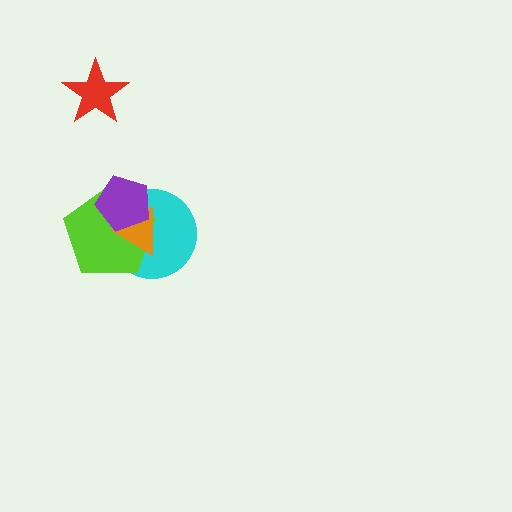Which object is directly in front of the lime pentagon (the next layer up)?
The orange triangle is directly in front of the lime pentagon.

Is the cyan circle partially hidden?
Yes, it is partially covered by another shape.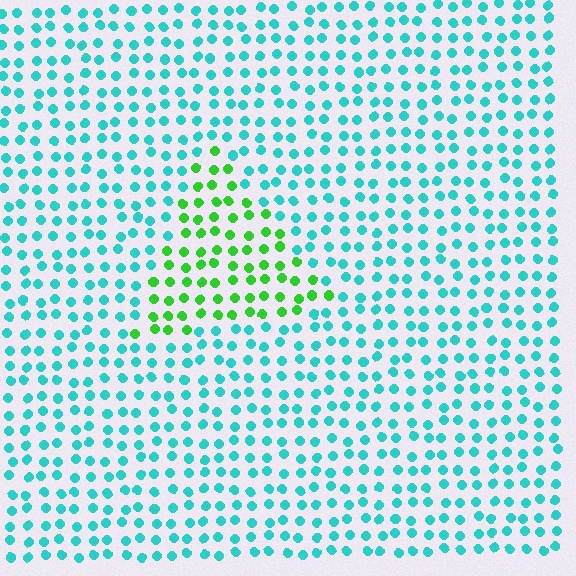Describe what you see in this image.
The image is filled with small cyan elements in a uniform arrangement. A triangle-shaped region is visible where the elements are tinted to a slightly different hue, forming a subtle color boundary.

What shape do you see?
I see a triangle.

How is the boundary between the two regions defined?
The boundary is defined purely by a slight shift in hue (about 58 degrees). Spacing, size, and orientation are identical on both sides.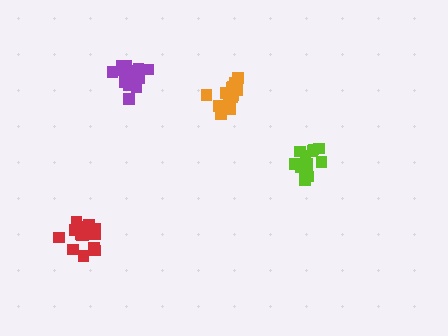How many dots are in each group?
Group 1: 20 dots, Group 2: 16 dots, Group 3: 15 dots, Group 4: 15 dots (66 total).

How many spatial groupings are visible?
There are 4 spatial groupings.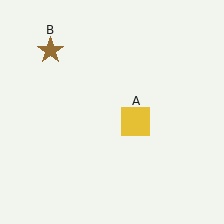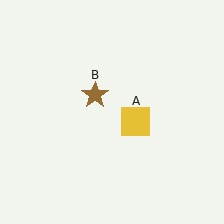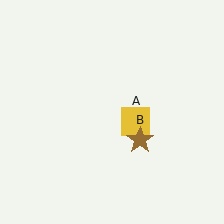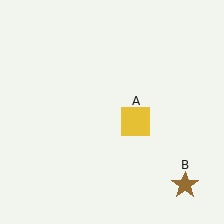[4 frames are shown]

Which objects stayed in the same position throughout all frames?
Yellow square (object A) remained stationary.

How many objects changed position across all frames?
1 object changed position: brown star (object B).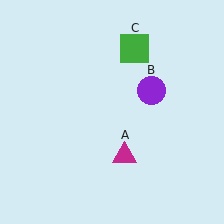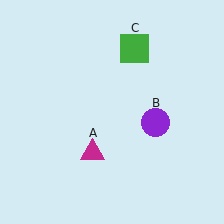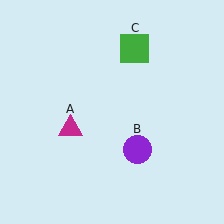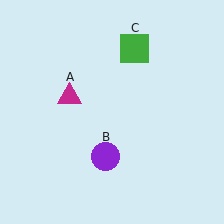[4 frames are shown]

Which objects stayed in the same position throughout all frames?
Green square (object C) remained stationary.